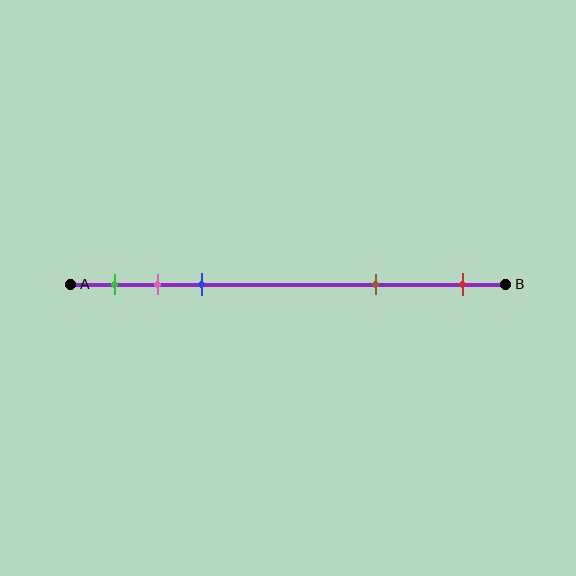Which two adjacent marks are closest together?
The pink and blue marks are the closest adjacent pair.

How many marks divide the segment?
There are 5 marks dividing the segment.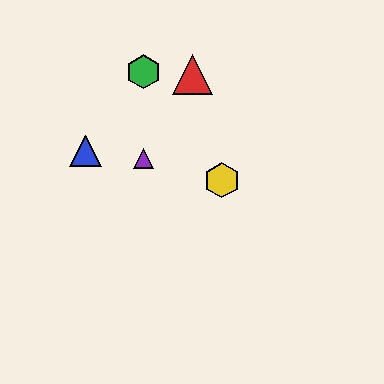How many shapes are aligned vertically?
2 shapes (the green hexagon, the purple triangle) are aligned vertically.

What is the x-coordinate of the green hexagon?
The green hexagon is at x≈144.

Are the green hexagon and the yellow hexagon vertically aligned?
No, the green hexagon is at x≈144 and the yellow hexagon is at x≈222.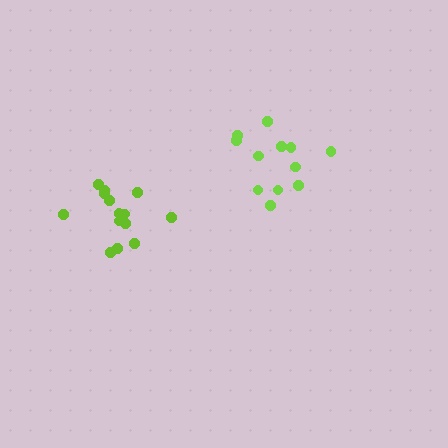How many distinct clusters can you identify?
There are 2 distinct clusters.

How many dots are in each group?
Group 1: 14 dots, Group 2: 12 dots (26 total).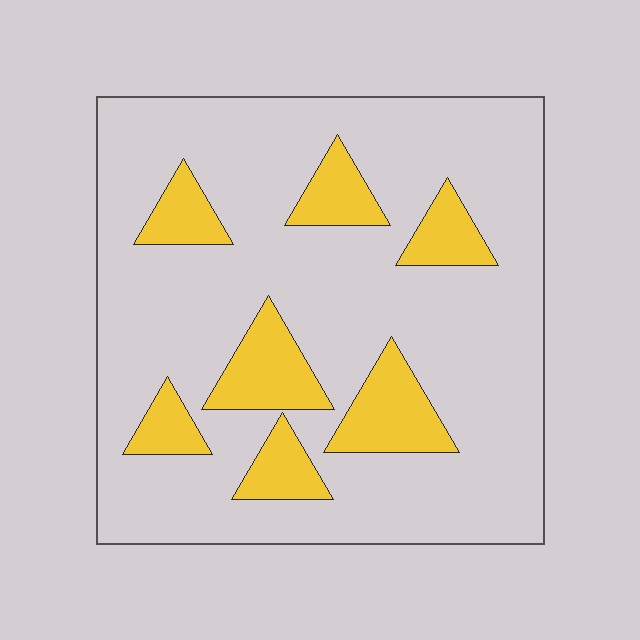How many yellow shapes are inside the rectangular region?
7.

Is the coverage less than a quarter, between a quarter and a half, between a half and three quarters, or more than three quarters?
Less than a quarter.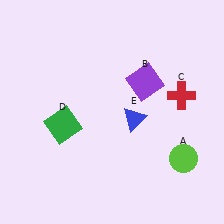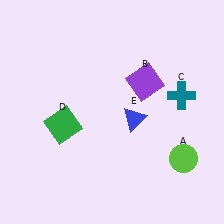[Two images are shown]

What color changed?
The cross (C) changed from red in Image 1 to teal in Image 2.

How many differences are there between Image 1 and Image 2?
There is 1 difference between the two images.